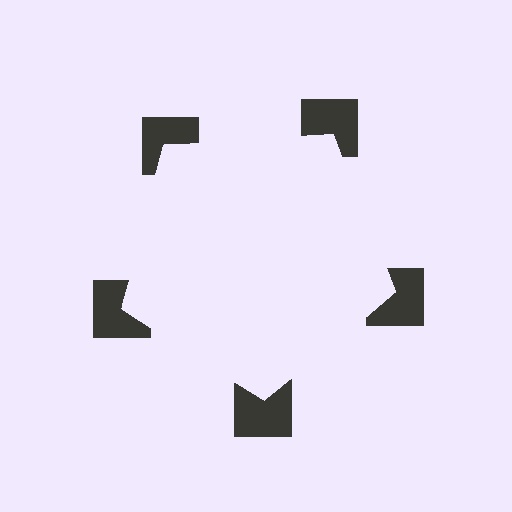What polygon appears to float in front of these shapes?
An illusory pentagon — its edges are inferred from the aligned wedge cuts in the notched squares, not physically drawn.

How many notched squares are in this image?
There are 5 — one at each vertex of the illusory pentagon.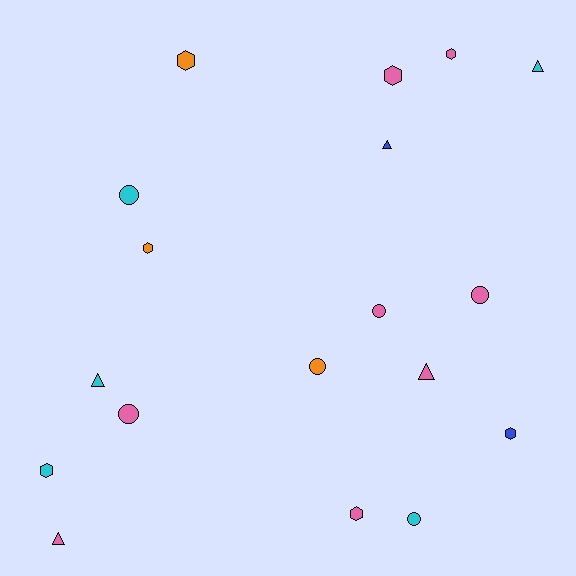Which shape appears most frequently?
Hexagon, with 7 objects.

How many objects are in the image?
There are 18 objects.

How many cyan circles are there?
There are 2 cyan circles.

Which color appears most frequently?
Pink, with 8 objects.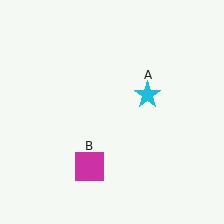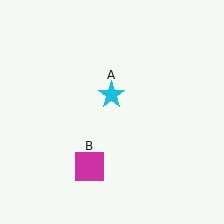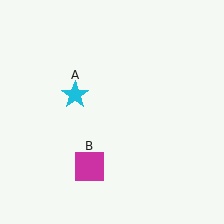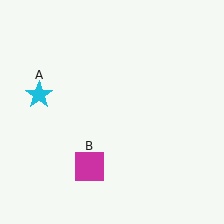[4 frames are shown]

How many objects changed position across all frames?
1 object changed position: cyan star (object A).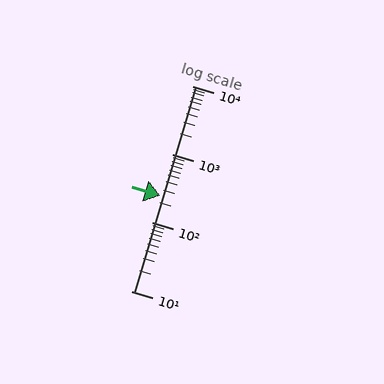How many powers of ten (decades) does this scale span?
The scale spans 3 decades, from 10 to 10000.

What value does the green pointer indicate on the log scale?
The pointer indicates approximately 250.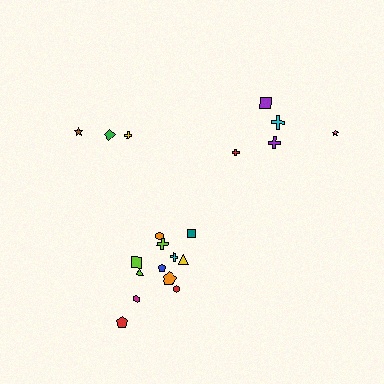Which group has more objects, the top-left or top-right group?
The top-right group.